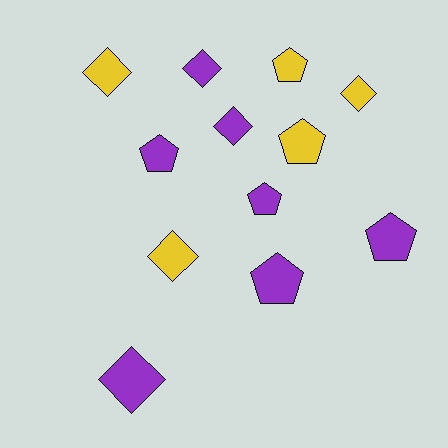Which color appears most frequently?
Purple, with 7 objects.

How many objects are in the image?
There are 12 objects.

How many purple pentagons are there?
There are 4 purple pentagons.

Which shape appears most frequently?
Diamond, with 6 objects.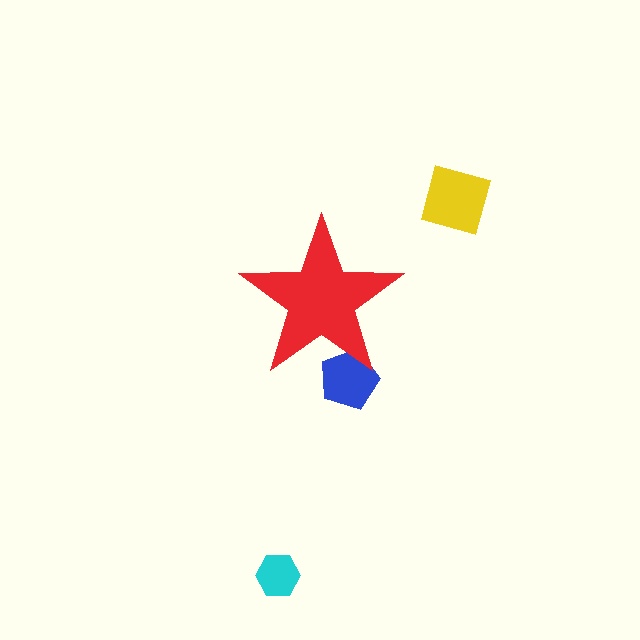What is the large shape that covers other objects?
A red star.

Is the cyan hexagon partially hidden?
No, the cyan hexagon is fully visible.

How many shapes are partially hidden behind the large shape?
1 shape is partially hidden.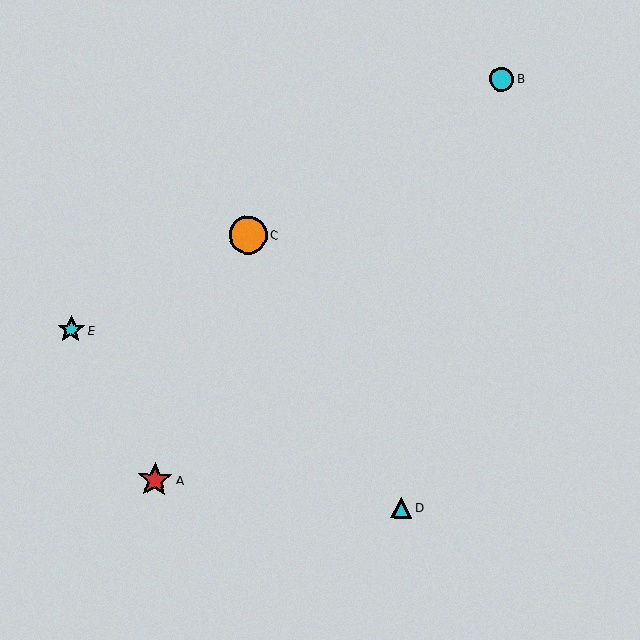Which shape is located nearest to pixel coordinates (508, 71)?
The cyan circle (labeled B) at (502, 79) is nearest to that location.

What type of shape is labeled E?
Shape E is a cyan star.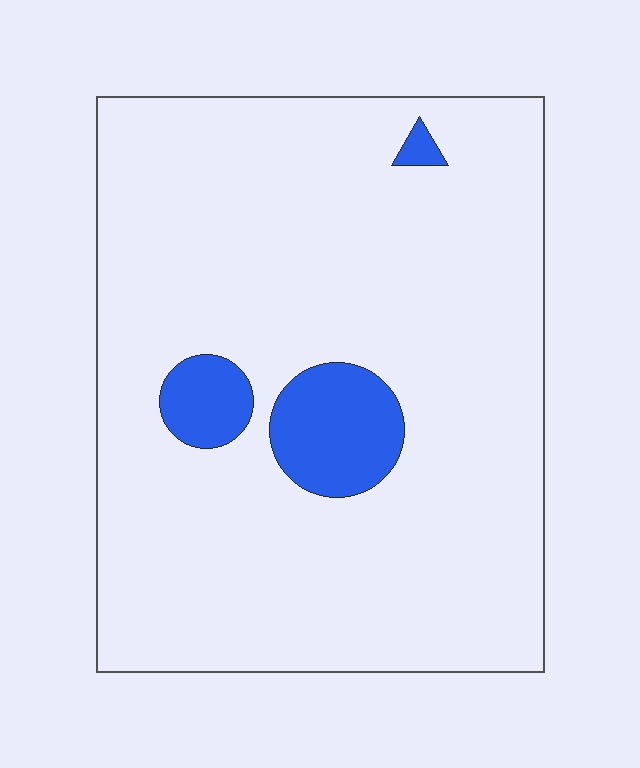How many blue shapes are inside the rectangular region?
3.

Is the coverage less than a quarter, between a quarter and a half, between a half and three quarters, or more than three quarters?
Less than a quarter.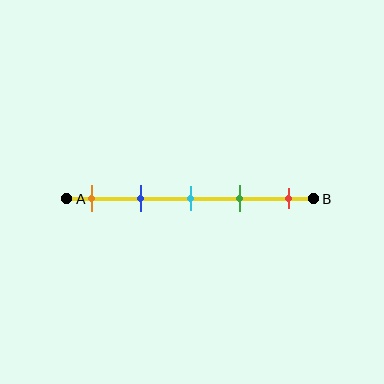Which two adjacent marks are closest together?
The cyan and green marks are the closest adjacent pair.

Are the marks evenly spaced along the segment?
Yes, the marks are approximately evenly spaced.